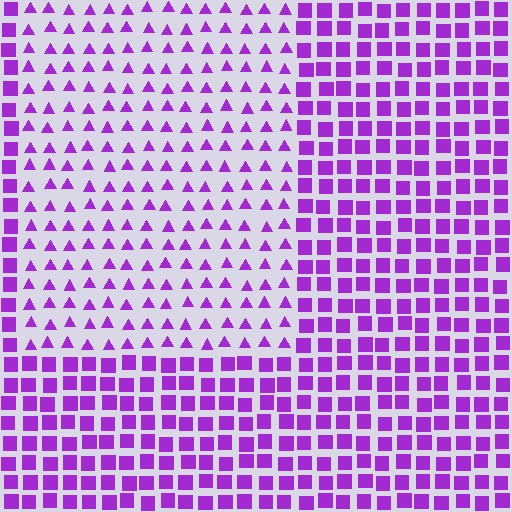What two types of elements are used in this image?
The image uses triangles inside the rectangle region and squares outside it.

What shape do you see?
I see a rectangle.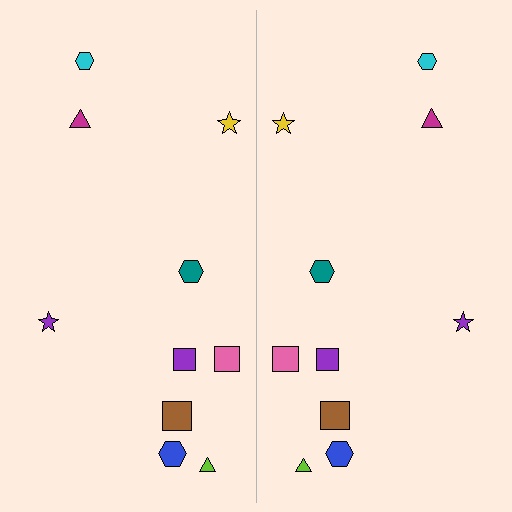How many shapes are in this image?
There are 20 shapes in this image.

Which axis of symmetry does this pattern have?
The pattern has a vertical axis of symmetry running through the center of the image.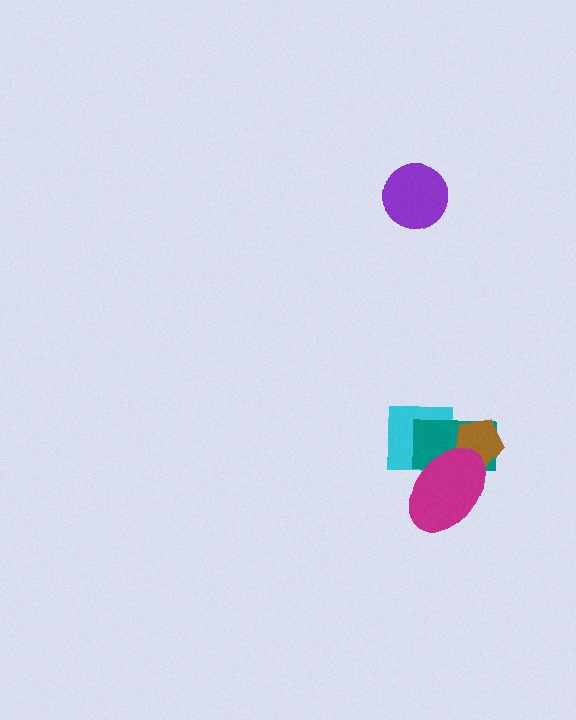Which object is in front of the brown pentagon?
The magenta ellipse is in front of the brown pentagon.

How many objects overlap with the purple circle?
0 objects overlap with the purple circle.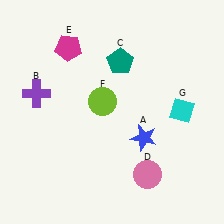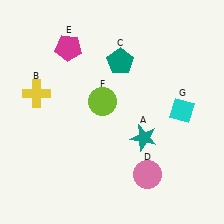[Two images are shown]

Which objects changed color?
A changed from blue to teal. B changed from purple to yellow.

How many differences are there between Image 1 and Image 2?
There are 2 differences between the two images.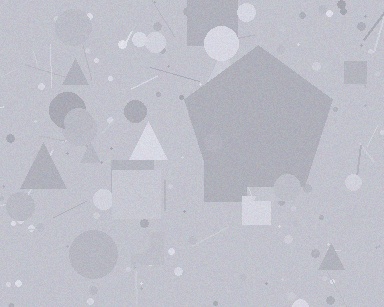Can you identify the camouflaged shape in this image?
The camouflaged shape is a pentagon.